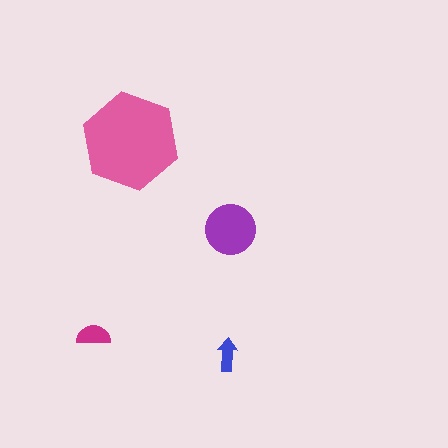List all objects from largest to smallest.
The pink hexagon, the purple circle, the magenta semicircle, the blue arrow.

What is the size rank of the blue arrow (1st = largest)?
4th.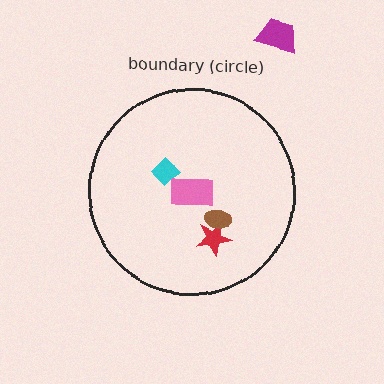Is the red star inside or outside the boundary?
Inside.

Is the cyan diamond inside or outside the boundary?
Inside.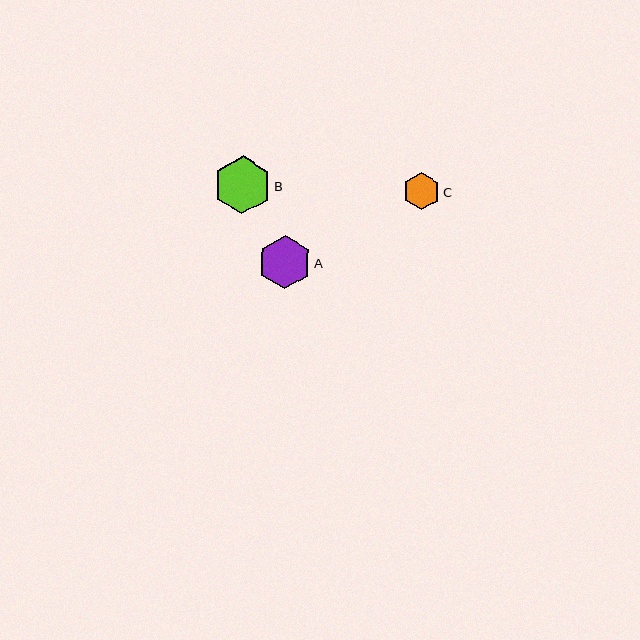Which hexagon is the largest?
Hexagon B is the largest with a size of approximately 58 pixels.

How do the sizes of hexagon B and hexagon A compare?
Hexagon B and hexagon A are approximately the same size.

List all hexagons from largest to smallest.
From largest to smallest: B, A, C.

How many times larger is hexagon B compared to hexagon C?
Hexagon B is approximately 1.5 times the size of hexagon C.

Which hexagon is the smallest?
Hexagon C is the smallest with a size of approximately 38 pixels.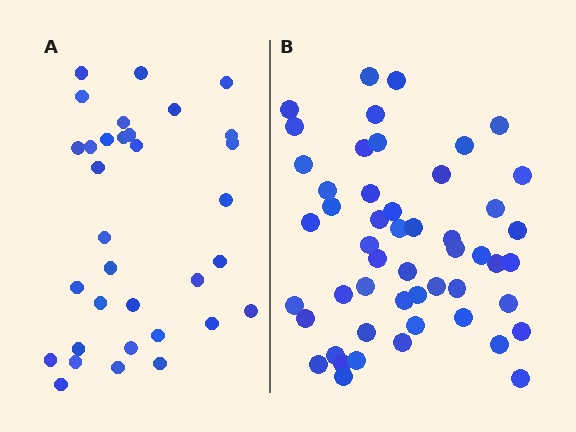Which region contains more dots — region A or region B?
Region B (the right region) has more dots.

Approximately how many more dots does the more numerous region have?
Region B has approximately 20 more dots than region A.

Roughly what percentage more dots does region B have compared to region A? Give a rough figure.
About 55% more.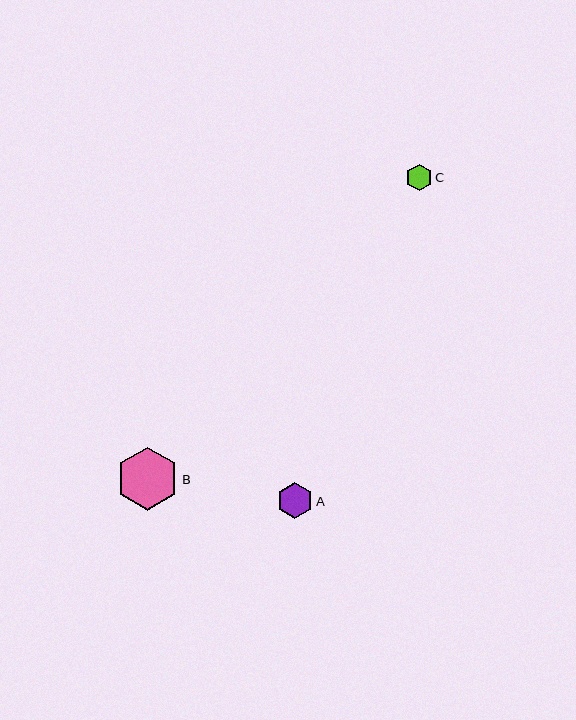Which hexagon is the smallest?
Hexagon C is the smallest with a size of approximately 26 pixels.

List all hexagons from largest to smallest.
From largest to smallest: B, A, C.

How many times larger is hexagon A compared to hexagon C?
Hexagon A is approximately 1.4 times the size of hexagon C.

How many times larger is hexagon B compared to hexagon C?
Hexagon B is approximately 2.4 times the size of hexagon C.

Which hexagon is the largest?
Hexagon B is the largest with a size of approximately 63 pixels.